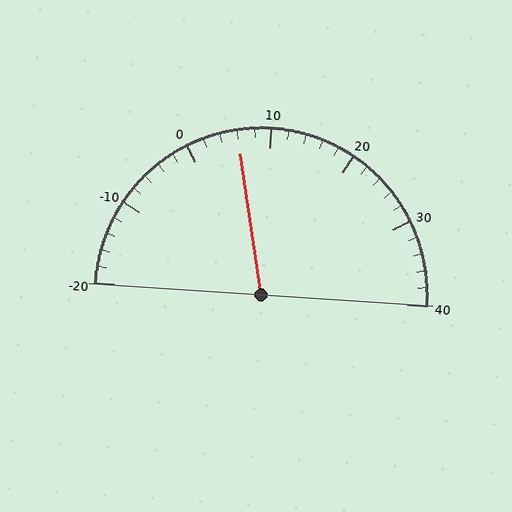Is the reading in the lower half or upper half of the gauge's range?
The reading is in the lower half of the range (-20 to 40).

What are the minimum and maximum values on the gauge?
The gauge ranges from -20 to 40.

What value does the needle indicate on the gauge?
The needle indicates approximately 6.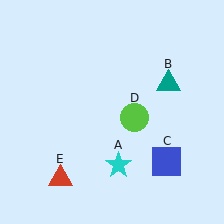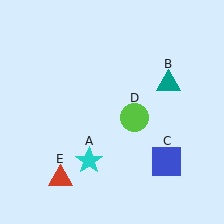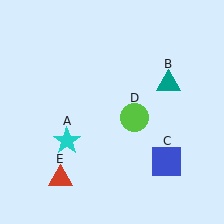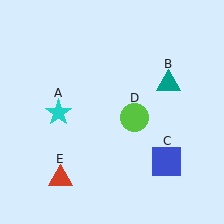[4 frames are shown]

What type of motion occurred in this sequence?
The cyan star (object A) rotated clockwise around the center of the scene.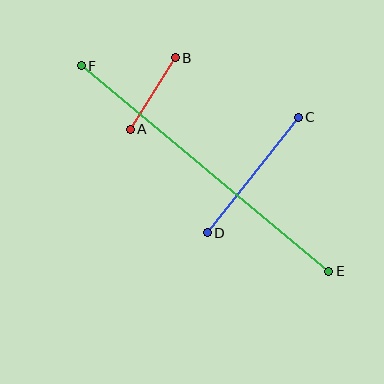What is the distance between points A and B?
The distance is approximately 85 pixels.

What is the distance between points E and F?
The distance is approximately 322 pixels.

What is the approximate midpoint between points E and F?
The midpoint is at approximately (205, 169) pixels.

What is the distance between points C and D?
The distance is approximately 147 pixels.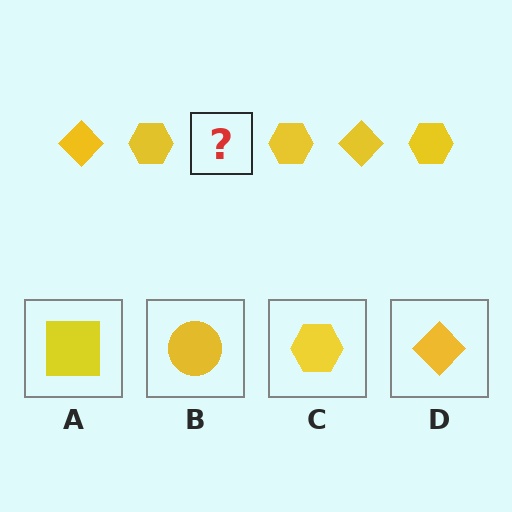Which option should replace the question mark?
Option D.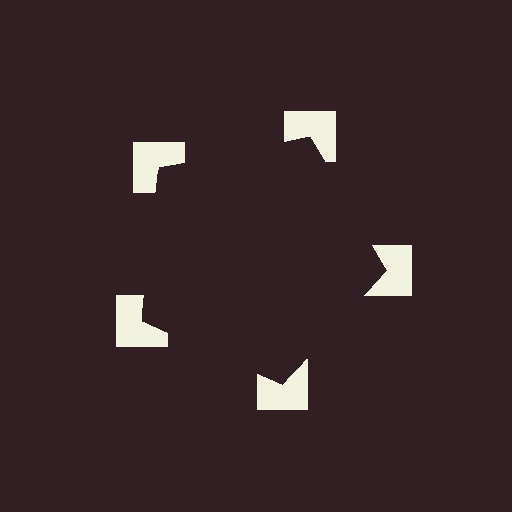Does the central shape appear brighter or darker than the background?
It typically appears slightly darker than the background, even though no actual brightness change is drawn.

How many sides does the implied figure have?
5 sides.